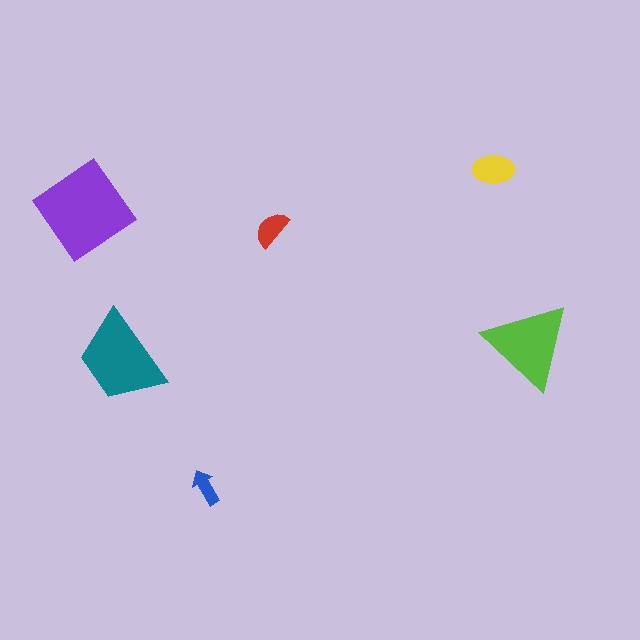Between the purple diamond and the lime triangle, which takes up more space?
The purple diamond.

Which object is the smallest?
The blue arrow.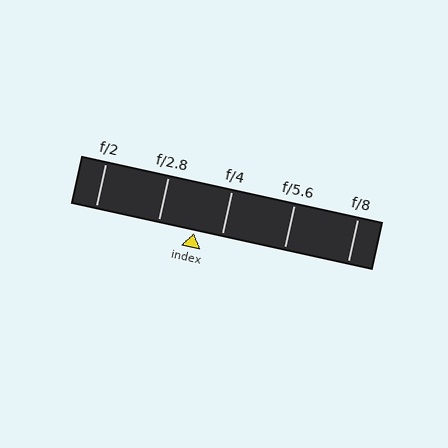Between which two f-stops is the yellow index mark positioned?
The index mark is between f/2.8 and f/4.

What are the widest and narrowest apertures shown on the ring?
The widest aperture shown is f/2 and the narrowest is f/8.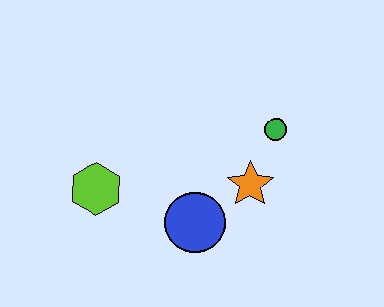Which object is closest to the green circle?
The orange star is closest to the green circle.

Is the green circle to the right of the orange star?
Yes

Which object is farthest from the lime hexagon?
The green circle is farthest from the lime hexagon.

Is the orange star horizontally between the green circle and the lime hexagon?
Yes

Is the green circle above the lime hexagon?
Yes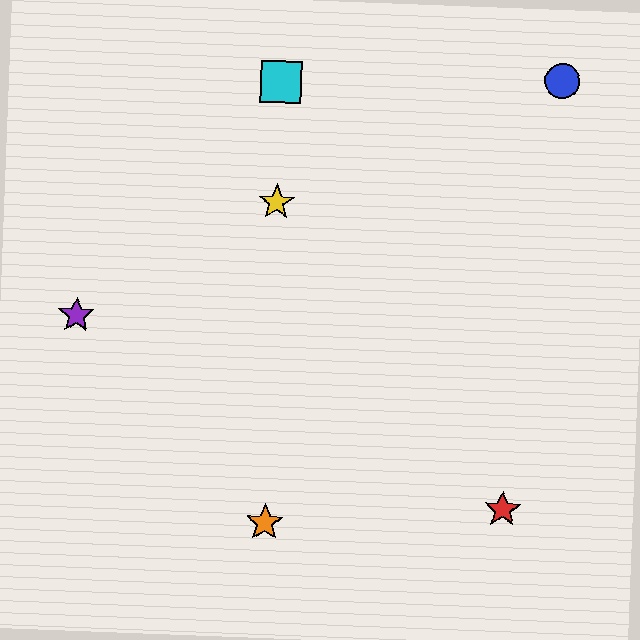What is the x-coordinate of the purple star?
The purple star is at x≈76.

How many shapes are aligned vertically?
4 shapes (the green star, the yellow star, the orange star, the cyan square) are aligned vertically.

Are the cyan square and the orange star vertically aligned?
Yes, both are at x≈281.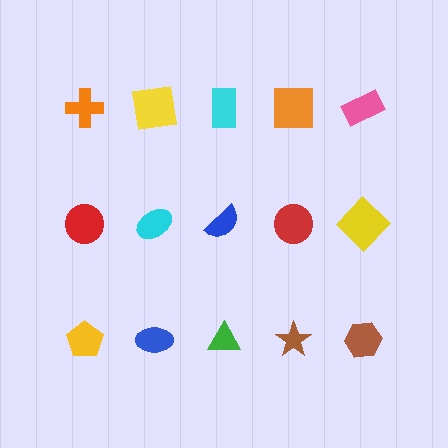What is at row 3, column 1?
A yellow pentagon.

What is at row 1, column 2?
A yellow square.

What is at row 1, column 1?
An orange cross.